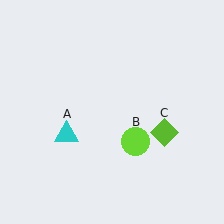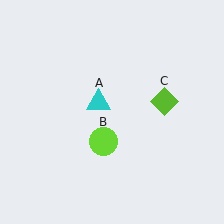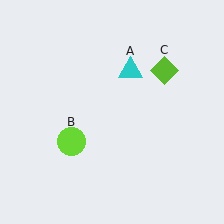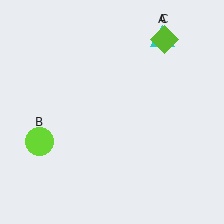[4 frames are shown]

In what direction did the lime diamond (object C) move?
The lime diamond (object C) moved up.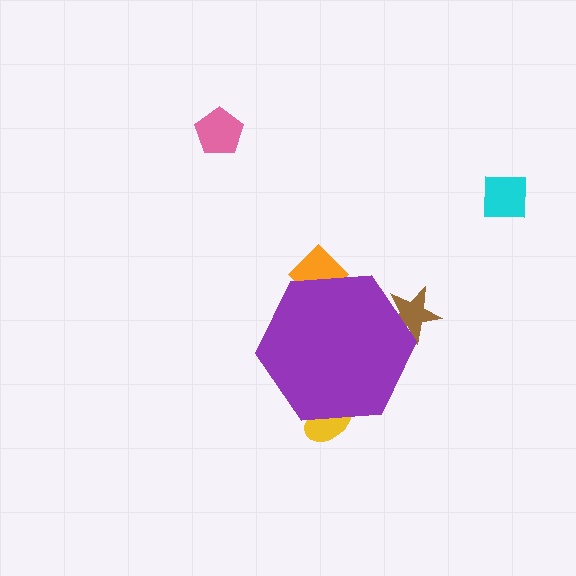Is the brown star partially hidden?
Yes, the brown star is partially hidden behind the purple hexagon.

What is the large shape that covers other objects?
A purple hexagon.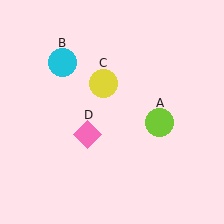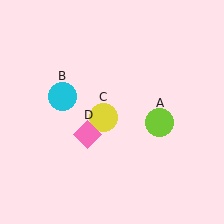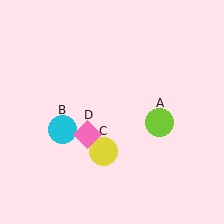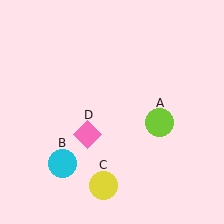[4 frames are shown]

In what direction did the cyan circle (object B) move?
The cyan circle (object B) moved down.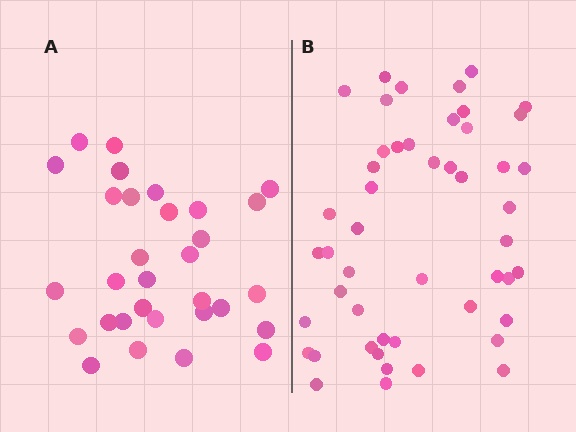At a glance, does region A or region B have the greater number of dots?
Region B (the right region) has more dots.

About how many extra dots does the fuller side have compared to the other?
Region B has approximately 20 more dots than region A.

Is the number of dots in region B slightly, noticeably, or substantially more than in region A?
Region B has substantially more. The ratio is roughly 1.6 to 1.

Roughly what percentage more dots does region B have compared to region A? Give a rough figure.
About 60% more.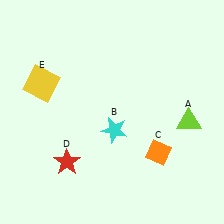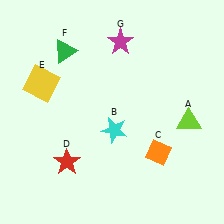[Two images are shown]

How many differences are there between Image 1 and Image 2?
There are 2 differences between the two images.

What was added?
A green triangle (F), a magenta star (G) were added in Image 2.